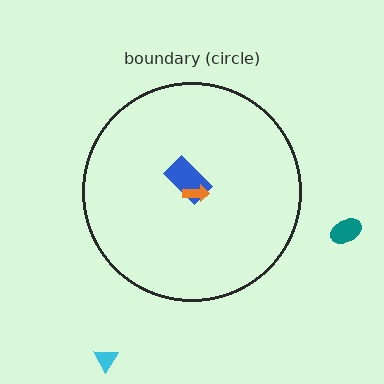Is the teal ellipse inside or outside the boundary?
Outside.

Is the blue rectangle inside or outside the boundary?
Inside.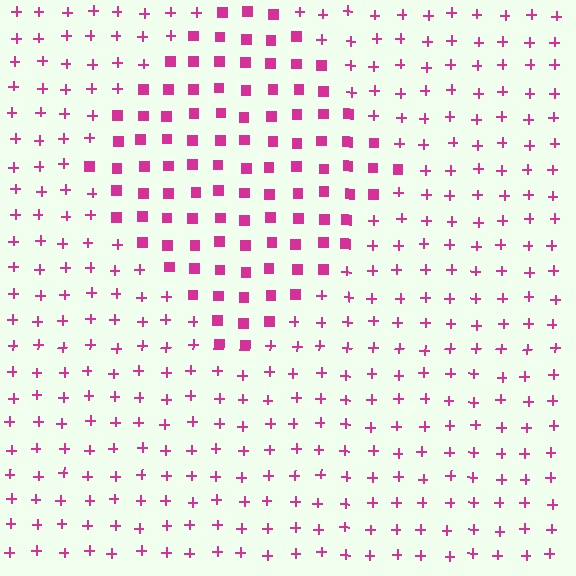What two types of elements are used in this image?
The image uses squares inside the diamond region and plus signs outside it.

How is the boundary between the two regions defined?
The boundary is defined by a change in element shape: squares inside vs. plus signs outside. All elements share the same color and spacing.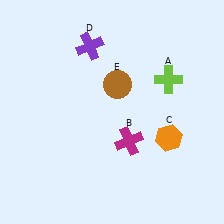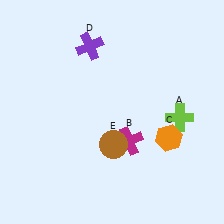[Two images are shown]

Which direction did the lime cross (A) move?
The lime cross (A) moved down.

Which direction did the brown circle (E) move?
The brown circle (E) moved down.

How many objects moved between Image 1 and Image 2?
2 objects moved between the two images.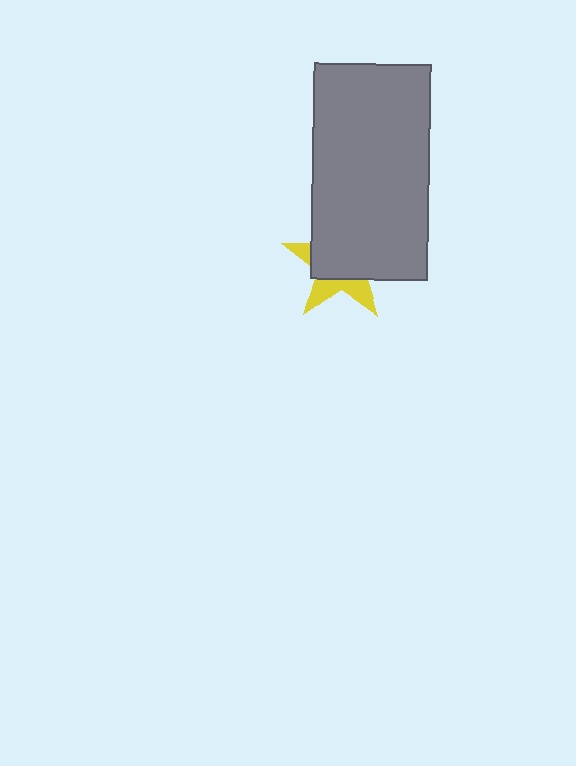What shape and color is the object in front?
The object in front is a gray rectangle.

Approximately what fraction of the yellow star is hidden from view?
Roughly 66% of the yellow star is hidden behind the gray rectangle.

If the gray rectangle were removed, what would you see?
You would see the complete yellow star.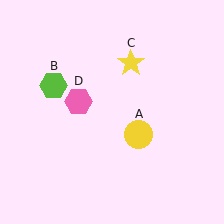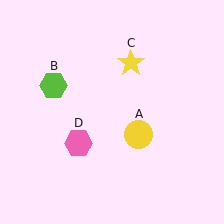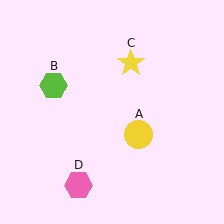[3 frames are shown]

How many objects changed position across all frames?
1 object changed position: pink hexagon (object D).